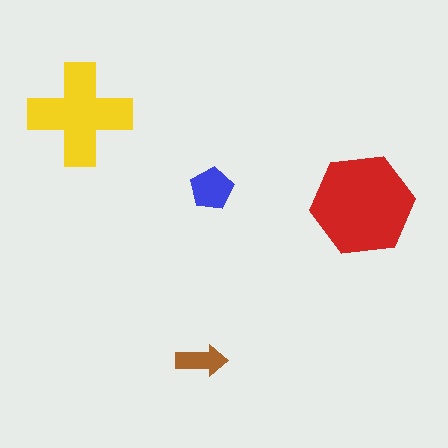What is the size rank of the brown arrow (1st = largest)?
4th.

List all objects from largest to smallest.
The red hexagon, the yellow cross, the blue pentagon, the brown arrow.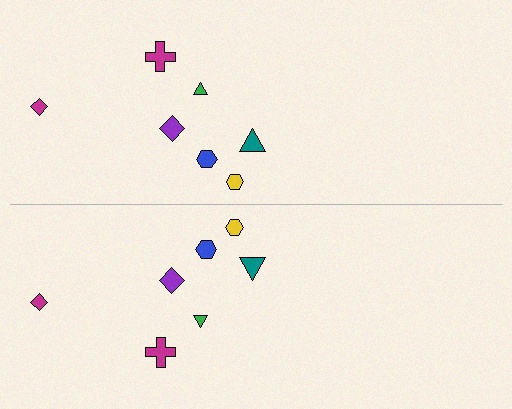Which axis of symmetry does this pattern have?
The pattern has a horizontal axis of symmetry running through the center of the image.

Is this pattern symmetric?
Yes, this pattern has bilateral (reflection) symmetry.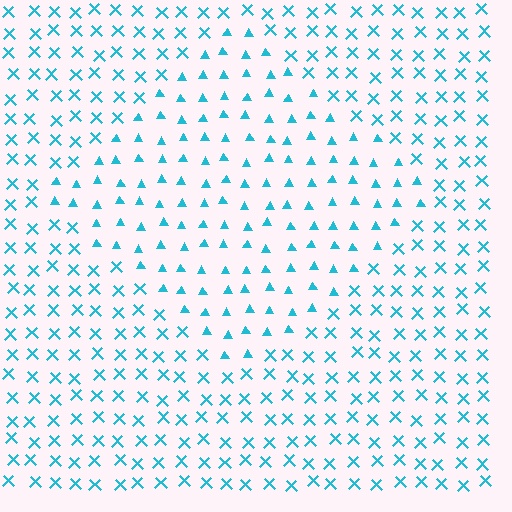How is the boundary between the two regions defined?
The boundary is defined by a change in element shape: triangles inside vs. X marks outside. All elements share the same color and spacing.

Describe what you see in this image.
The image is filled with small cyan elements arranged in a uniform grid. A diamond-shaped region contains triangles, while the surrounding area contains X marks. The boundary is defined purely by the change in element shape.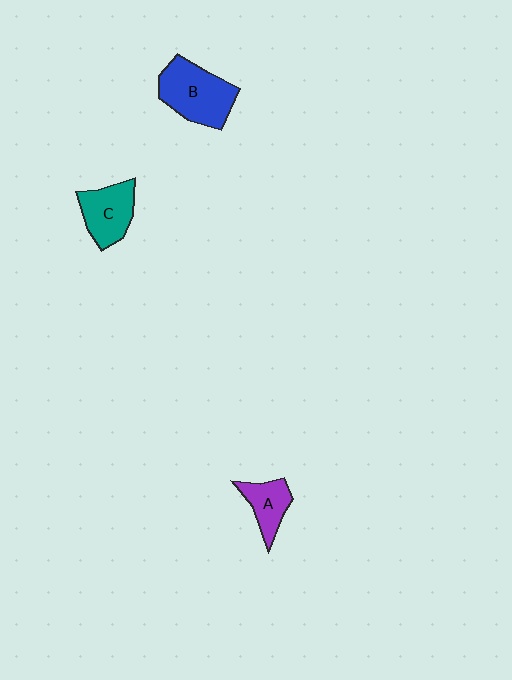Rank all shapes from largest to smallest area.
From largest to smallest: B (blue), C (teal), A (purple).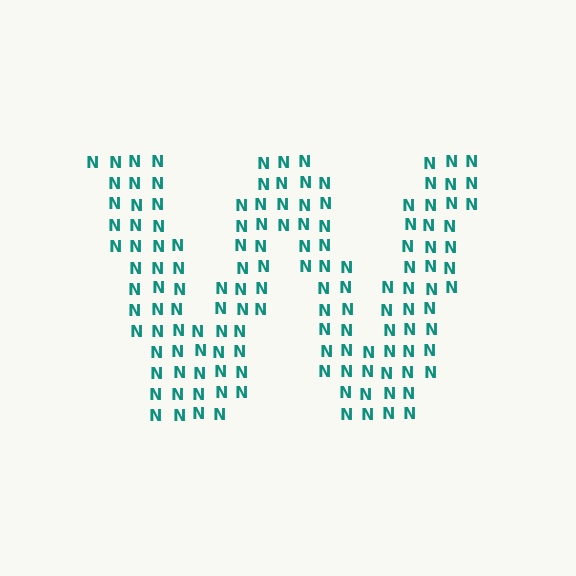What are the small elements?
The small elements are letter N's.